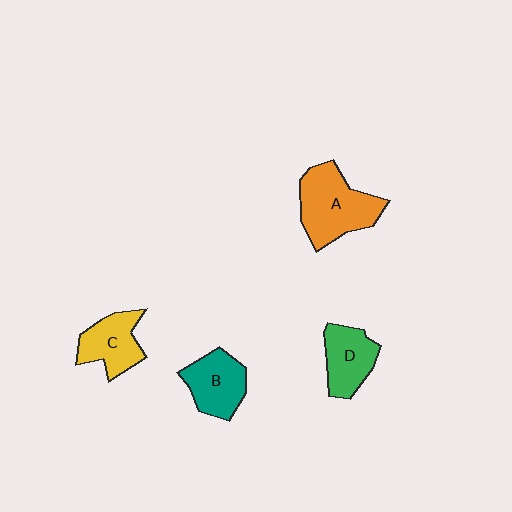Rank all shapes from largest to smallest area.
From largest to smallest: A (orange), B (teal), D (green), C (yellow).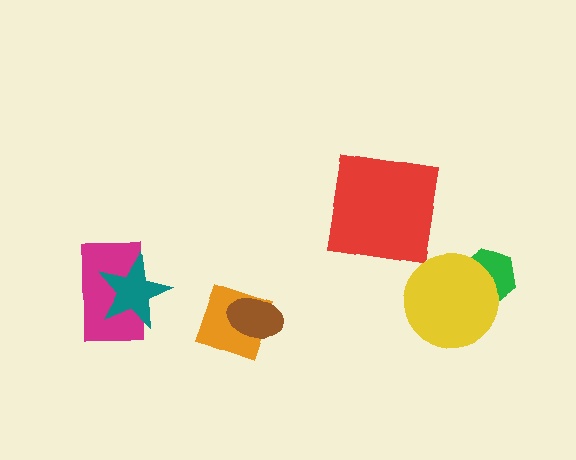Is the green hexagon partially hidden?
Yes, it is partially covered by another shape.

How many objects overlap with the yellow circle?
1 object overlaps with the yellow circle.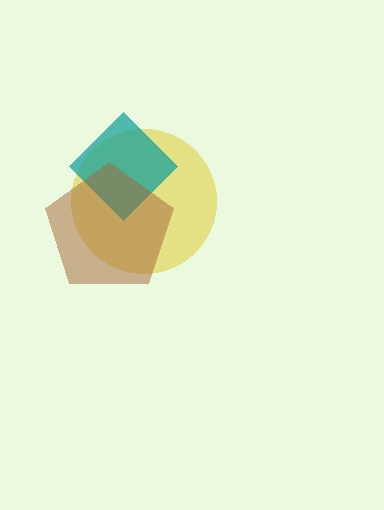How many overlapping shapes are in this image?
There are 3 overlapping shapes in the image.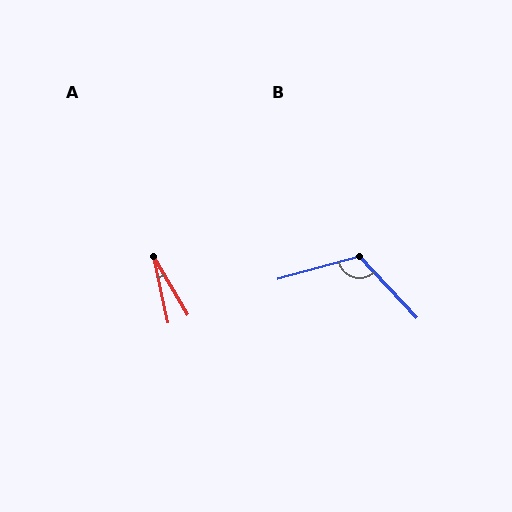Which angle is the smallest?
A, at approximately 19 degrees.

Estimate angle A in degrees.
Approximately 19 degrees.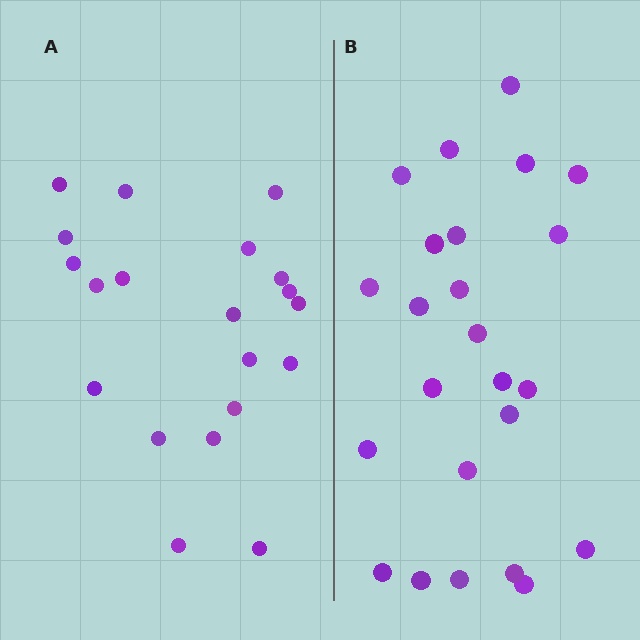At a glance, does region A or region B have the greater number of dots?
Region B (the right region) has more dots.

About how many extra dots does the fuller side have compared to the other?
Region B has about 4 more dots than region A.